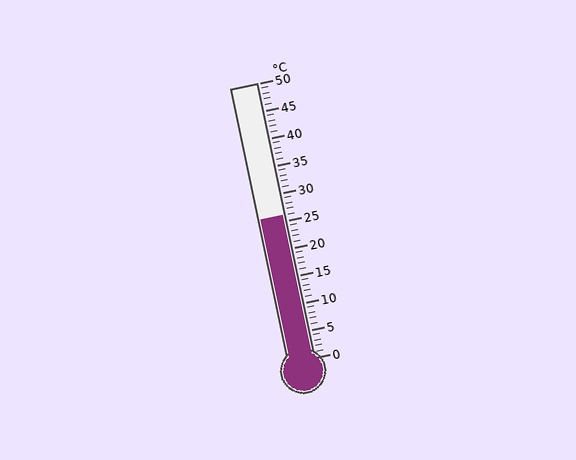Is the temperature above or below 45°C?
The temperature is below 45°C.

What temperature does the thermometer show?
The thermometer shows approximately 26°C.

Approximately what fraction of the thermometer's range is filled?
The thermometer is filled to approximately 50% of its range.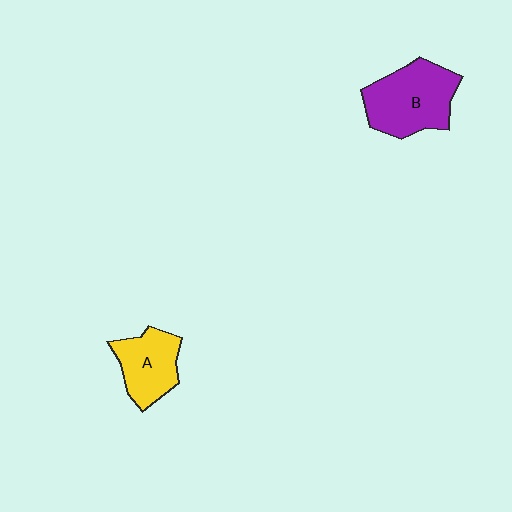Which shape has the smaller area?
Shape A (yellow).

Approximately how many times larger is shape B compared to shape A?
Approximately 1.4 times.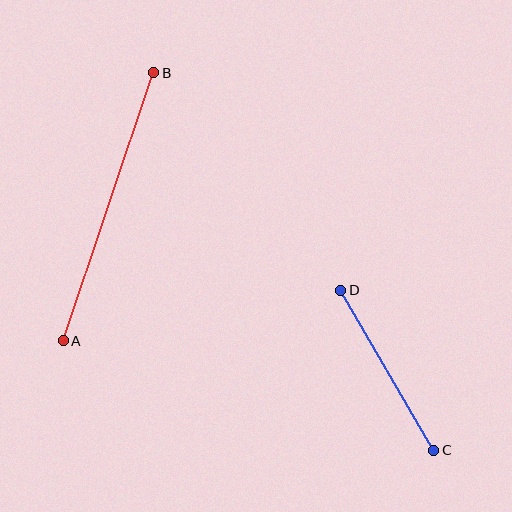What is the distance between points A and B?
The distance is approximately 283 pixels.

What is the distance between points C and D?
The distance is approximately 185 pixels.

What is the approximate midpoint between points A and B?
The midpoint is at approximately (109, 207) pixels.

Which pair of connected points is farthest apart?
Points A and B are farthest apart.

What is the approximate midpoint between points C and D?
The midpoint is at approximately (387, 370) pixels.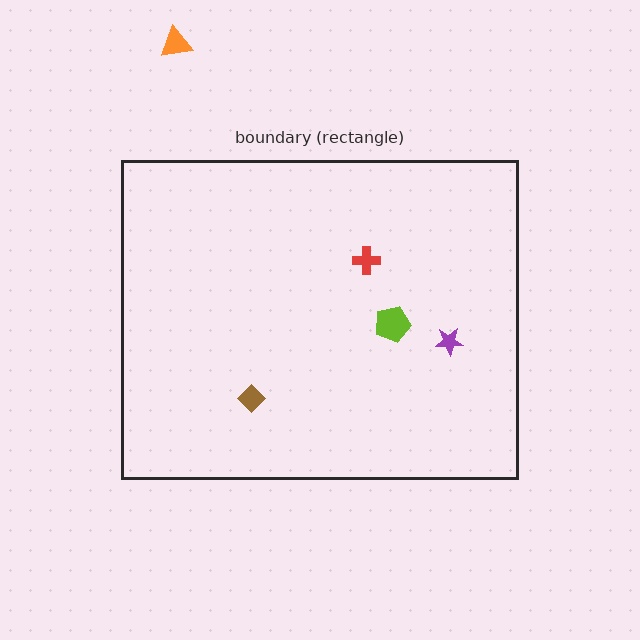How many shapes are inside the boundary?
4 inside, 1 outside.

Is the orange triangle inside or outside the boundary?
Outside.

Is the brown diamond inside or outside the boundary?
Inside.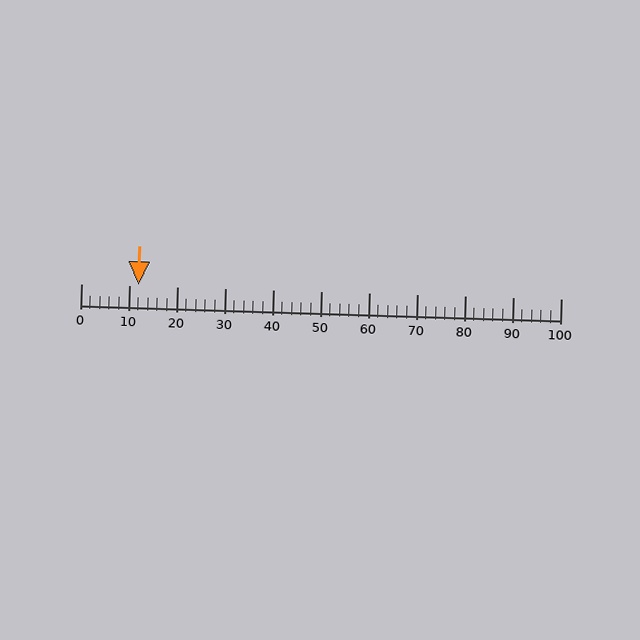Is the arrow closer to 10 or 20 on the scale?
The arrow is closer to 10.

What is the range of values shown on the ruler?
The ruler shows values from 0 to 100.